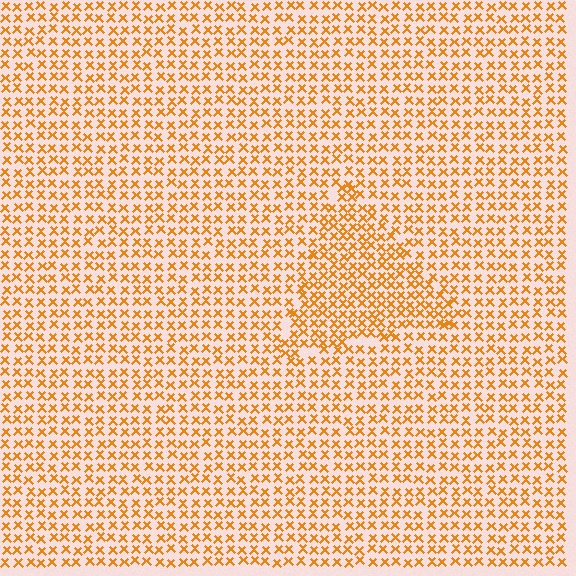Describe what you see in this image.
The image contains small orange elements arranged at two different densities. A triangle-shaped region is visible where the elements are more densely packed than the surrounding area.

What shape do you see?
I see a triangle.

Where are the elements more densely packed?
The elements are more densely packed inside the triangle boundary.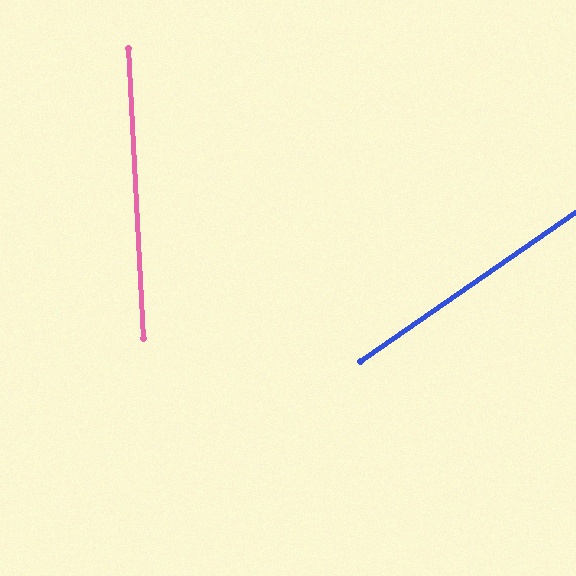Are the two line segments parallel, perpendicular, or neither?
Neither parallel nor perpendicular — they differ by about 58°.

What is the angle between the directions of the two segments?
Approximately 58 degrees.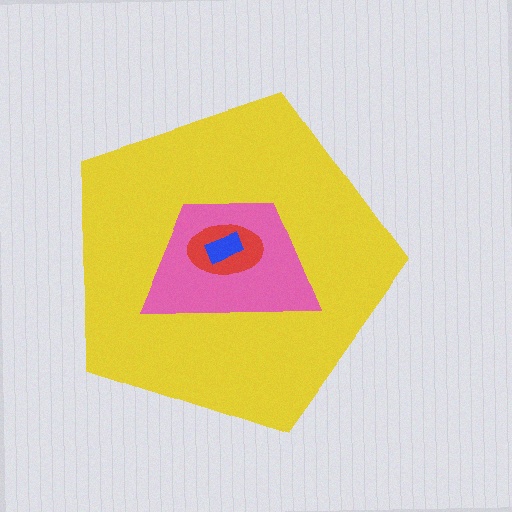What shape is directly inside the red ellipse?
The blue rectangle.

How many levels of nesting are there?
4.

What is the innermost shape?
The blue rectangle.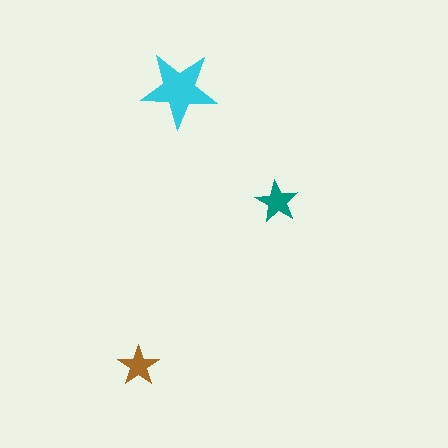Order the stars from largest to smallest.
the cyan one, the teal one, the brown one.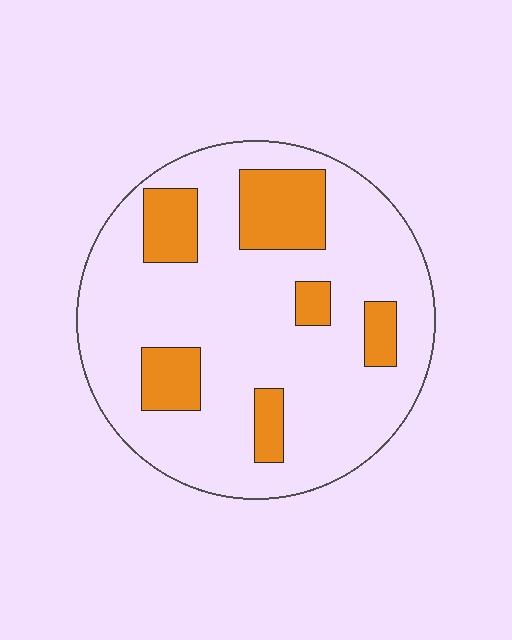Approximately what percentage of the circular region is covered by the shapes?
Approximately 20%.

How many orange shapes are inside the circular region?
6.